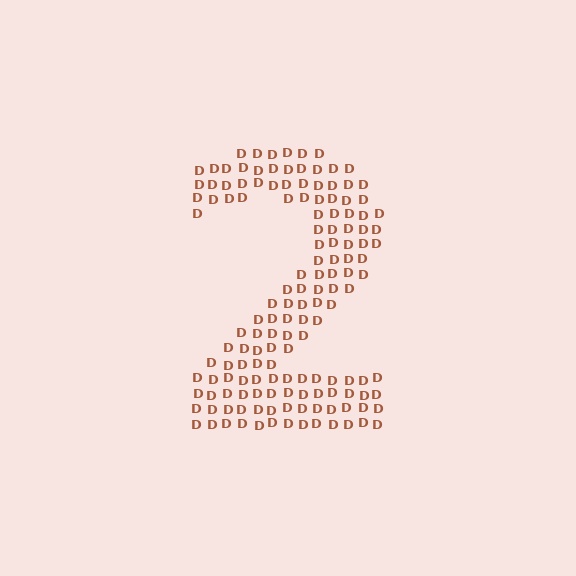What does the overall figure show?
The overall figure shows the digit 2.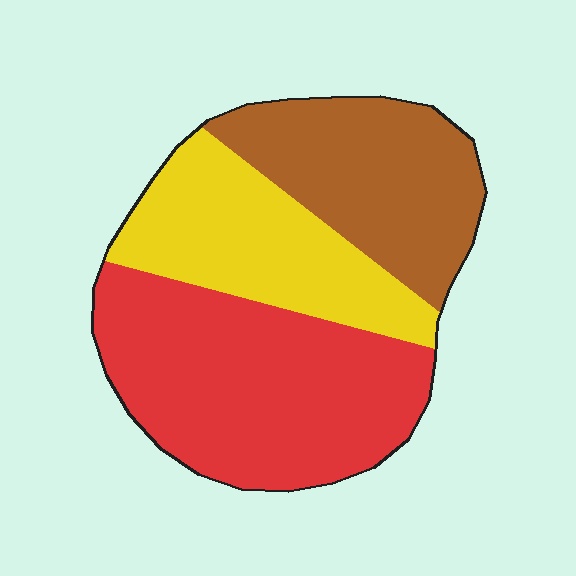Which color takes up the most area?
Red, at roughly 45%.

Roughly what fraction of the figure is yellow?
Yellow takes up between a sixth and a third of the figure.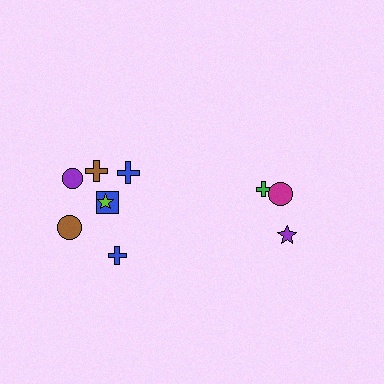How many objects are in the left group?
There are 7 objects.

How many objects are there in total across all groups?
There are 10 objects.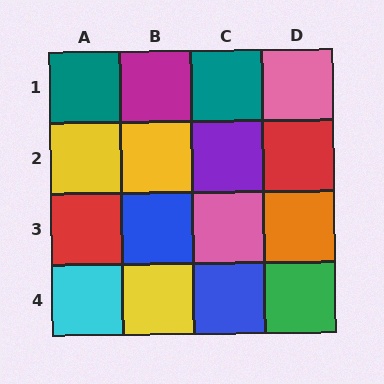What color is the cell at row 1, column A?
Teal.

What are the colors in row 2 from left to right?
Yellow, yellow, purple, red.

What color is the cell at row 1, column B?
Magenta.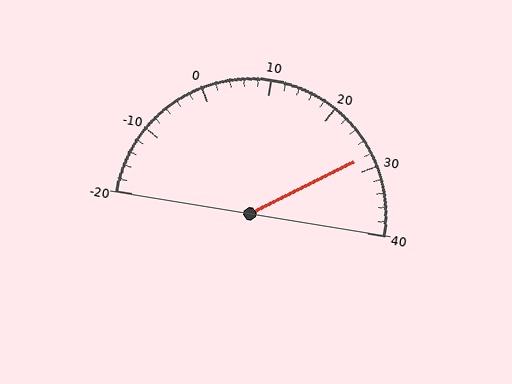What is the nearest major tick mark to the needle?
The nearest major tick mark is 30.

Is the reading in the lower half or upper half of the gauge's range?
The reading is in the upper half of the range (-20 to 40).